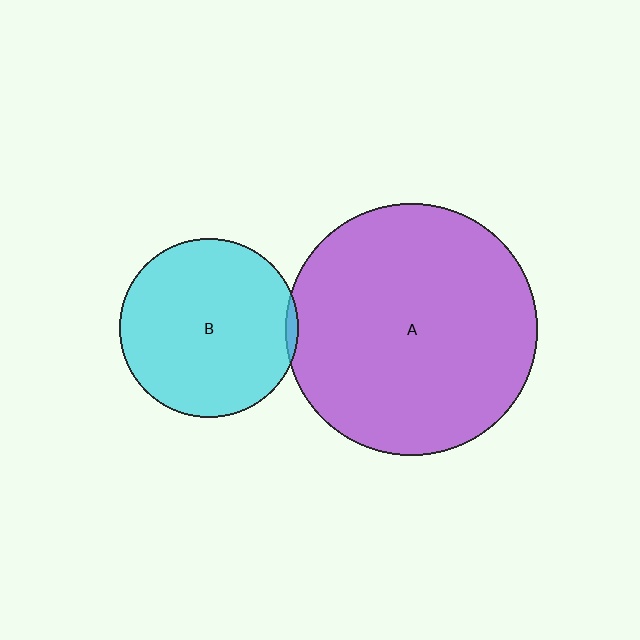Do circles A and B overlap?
Yes.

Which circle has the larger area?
Circle A (purple).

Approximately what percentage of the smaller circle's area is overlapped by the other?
Approximately 5%.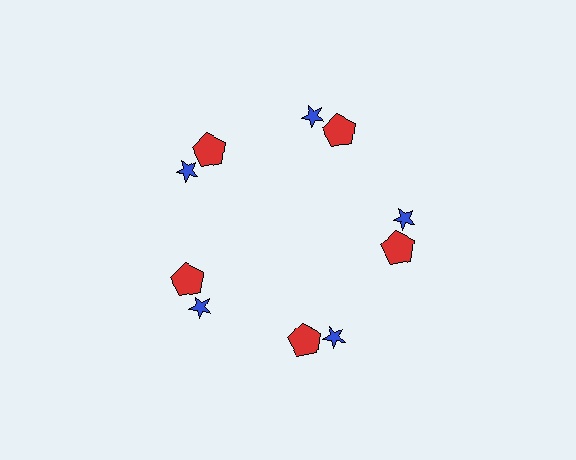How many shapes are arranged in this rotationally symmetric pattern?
There are 10 shapes, arranged in 5 groups of 2.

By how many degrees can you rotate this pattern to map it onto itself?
The pattern maps onto itself every 72 degrees of rotation.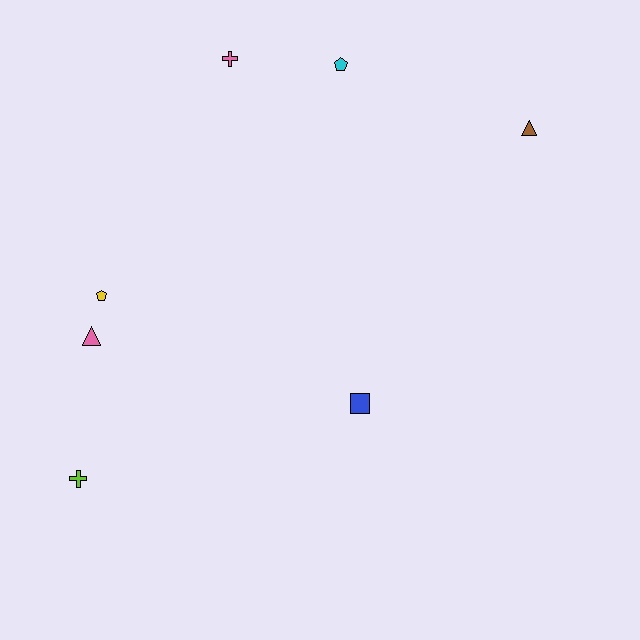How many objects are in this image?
There are 7 objects.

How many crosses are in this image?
There are 2 crosses.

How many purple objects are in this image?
There are no purple objects.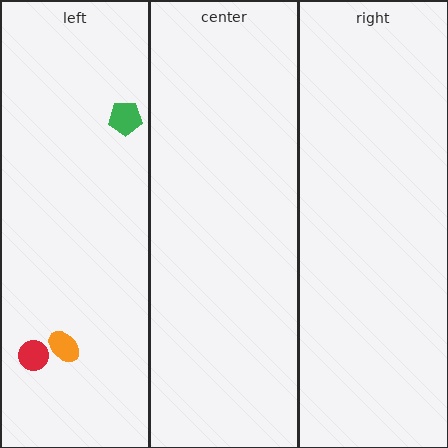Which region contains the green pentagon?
The left region.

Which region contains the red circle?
The left region.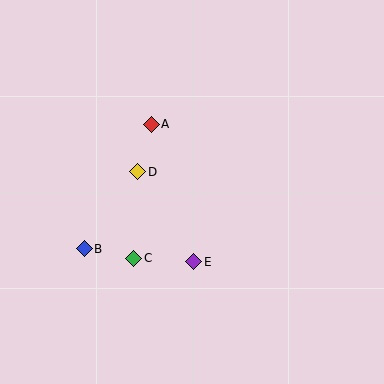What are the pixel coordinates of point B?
Point B is at (84, 249).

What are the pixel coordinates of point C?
Point C is at (134, 258).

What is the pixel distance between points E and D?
The distance between E and D is 106 pixels.